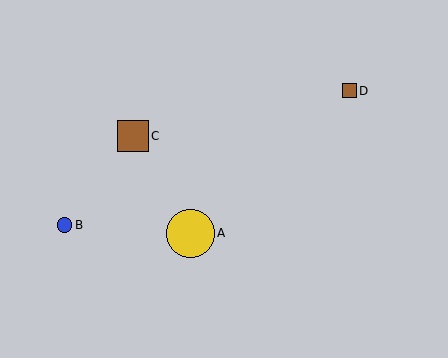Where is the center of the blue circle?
The center of the blue circle is at (64, 225).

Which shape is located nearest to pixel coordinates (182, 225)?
The yellow circle (labeled A) at (190, 233) is nearest to that location.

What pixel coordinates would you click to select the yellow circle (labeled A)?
Click at (190, 233) to select the yellow circle A.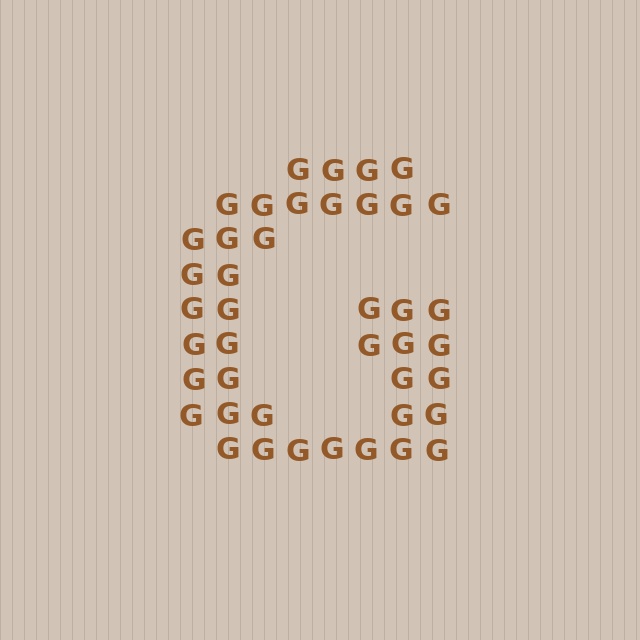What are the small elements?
The small elements are letter G's.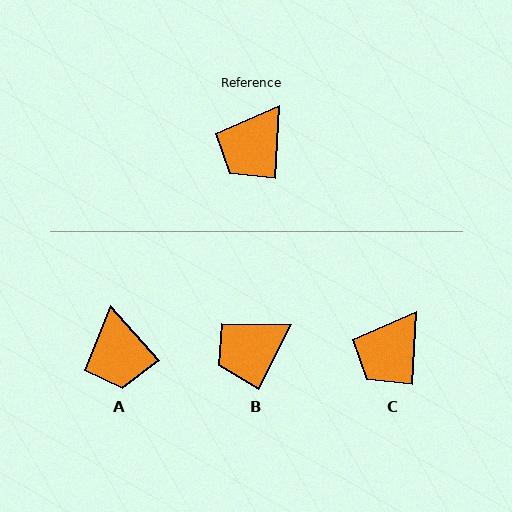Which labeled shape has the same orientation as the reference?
C.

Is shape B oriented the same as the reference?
No, it is off by about 24 degrees.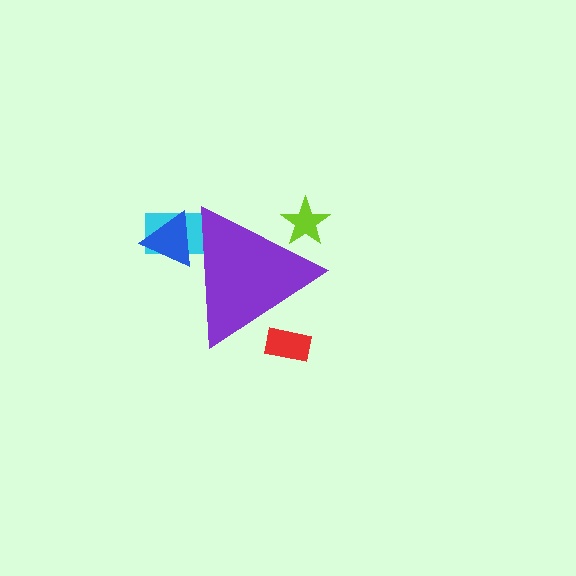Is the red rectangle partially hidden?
Yes, the red rectangle is partially hidden behind the purple triangle.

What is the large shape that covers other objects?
A purple triangle.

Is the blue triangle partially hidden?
Yes, the blue triangle is partially hidden behind the purple triangle.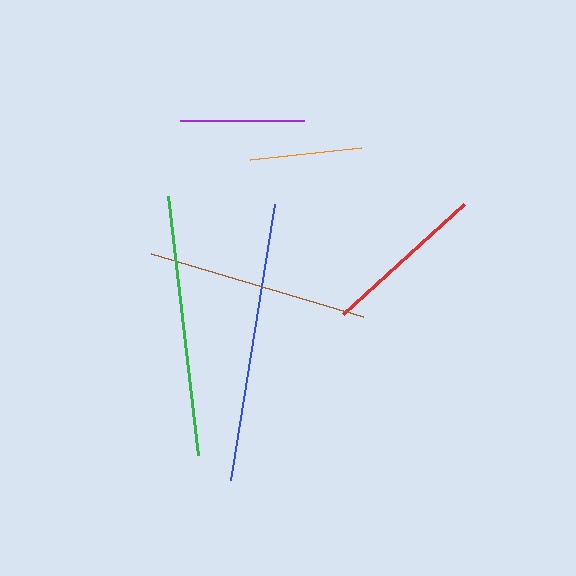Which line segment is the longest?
The blue line is the longest at approximately 280 pixels.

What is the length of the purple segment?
The purple segment is approximately 124 pixels long.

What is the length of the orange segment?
The orange segment is approximately 112 pixels long.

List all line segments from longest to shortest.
From longest to shortest: blue, green, brown, red, purple, orange.